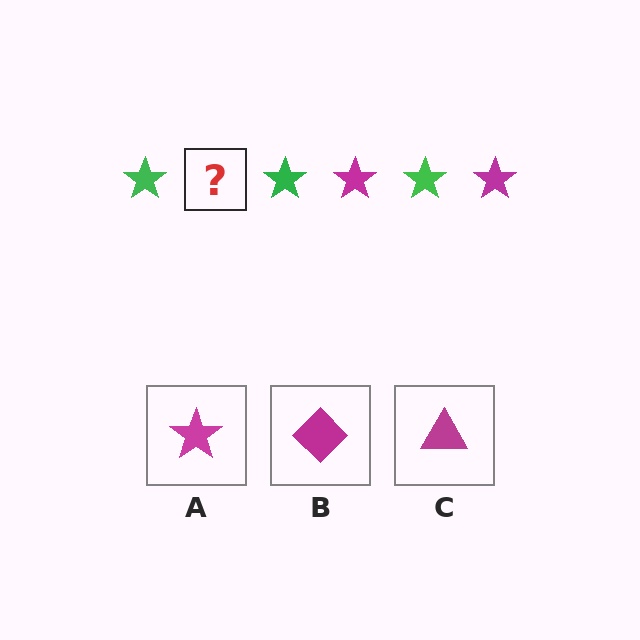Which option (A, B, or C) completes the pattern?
A.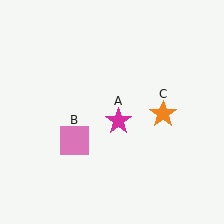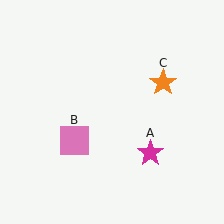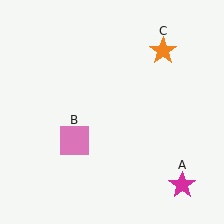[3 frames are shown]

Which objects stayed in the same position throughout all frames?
Pink square (object B) remained stationary.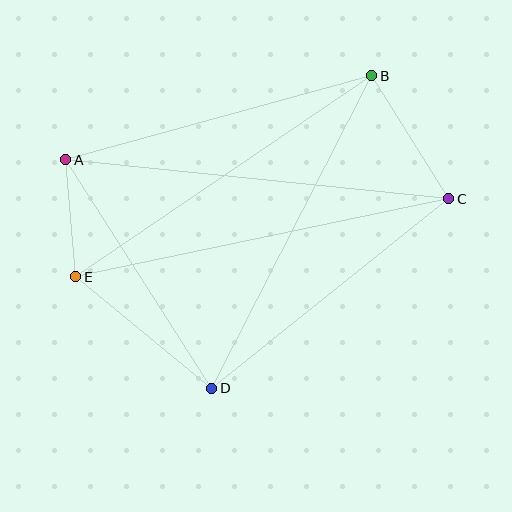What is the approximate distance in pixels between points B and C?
The distance between B and C is approximately 145 pixels.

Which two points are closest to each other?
Points A and E are closest to each other.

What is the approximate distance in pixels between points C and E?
The distance between C and E is approximately 381 pixels.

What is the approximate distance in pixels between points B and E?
The distance between B and E is approximately 358 pixels.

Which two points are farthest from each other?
Points A and C are farthest from each other.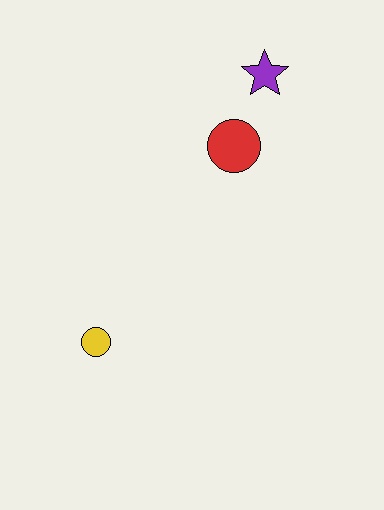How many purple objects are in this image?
There is 1 purple object.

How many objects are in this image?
There are 3 objects.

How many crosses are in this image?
There are no crosses.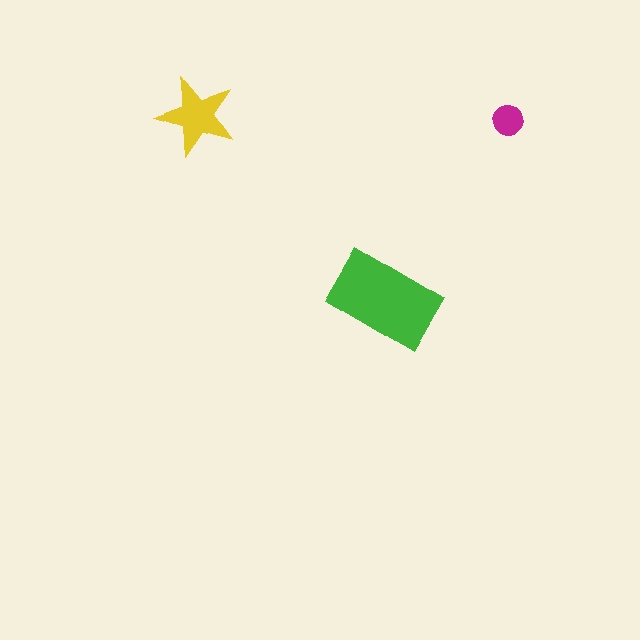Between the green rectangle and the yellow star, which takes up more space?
The green rectangle.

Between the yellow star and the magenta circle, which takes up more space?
The yellow star.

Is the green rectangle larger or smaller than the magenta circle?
Larger.